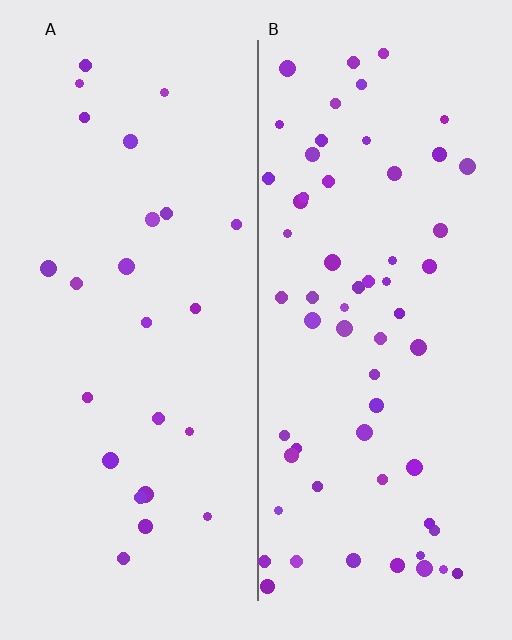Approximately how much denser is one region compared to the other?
Approximately 2.5× — region B over region A.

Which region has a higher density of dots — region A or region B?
B (the right).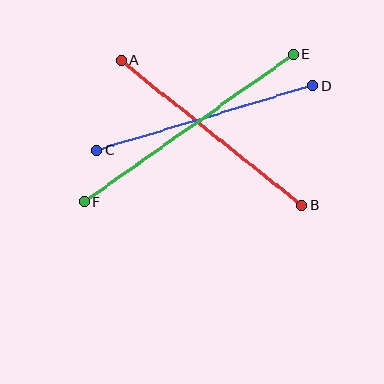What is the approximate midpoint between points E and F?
The midpoint is at approximately (189, 128) pixels.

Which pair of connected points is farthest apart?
Points E and F are farthest apart.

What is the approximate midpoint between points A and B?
The midpoint is at approximately (211, 133) pixels.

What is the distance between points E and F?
The distance is approximately 255 pixels.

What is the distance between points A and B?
The distance is approximately 232 pixels.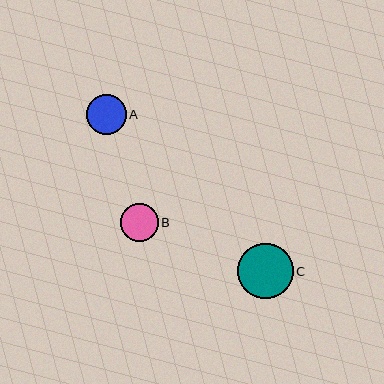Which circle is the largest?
Circle C is the largest with a size of approximately 55 pixels.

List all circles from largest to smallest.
From largest to smallest: C, A, B.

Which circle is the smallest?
Circle B is the smallest with a size of approximately 37 pixels.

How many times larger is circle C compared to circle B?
Circle C is approximately 1.5 times the size of circle B.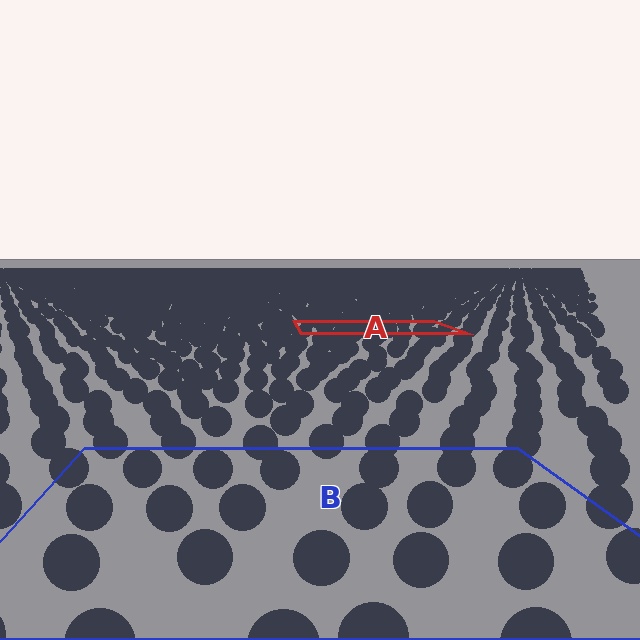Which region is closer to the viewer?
Region B is closer. The texture elements there are larger and more spread out.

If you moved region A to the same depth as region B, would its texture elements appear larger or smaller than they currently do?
They would appear larger. At a closer depth, the same texture elements are projected at a bigger on-screen size.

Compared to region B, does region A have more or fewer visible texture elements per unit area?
Region A has more texture elements per unit area — they are packed more densely because it is farther away.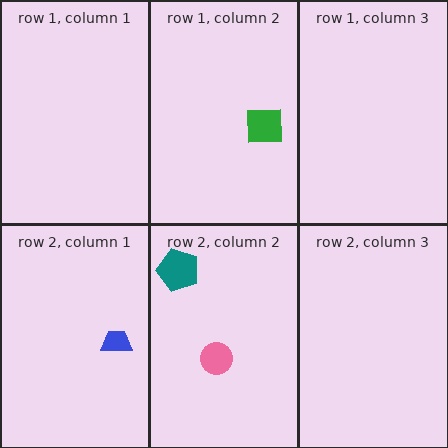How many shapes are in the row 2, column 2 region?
2.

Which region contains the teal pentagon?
The row 2, column 2 region.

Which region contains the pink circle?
The row 2, column 2 region.